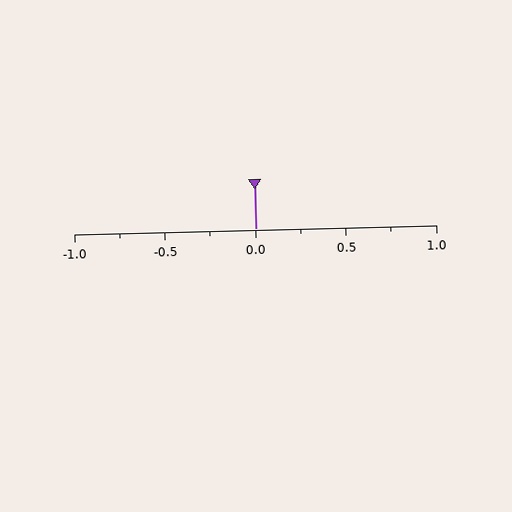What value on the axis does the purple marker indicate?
The marker indicates approximately 0.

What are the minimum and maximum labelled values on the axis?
The axis runs from -1.0 to 1.0.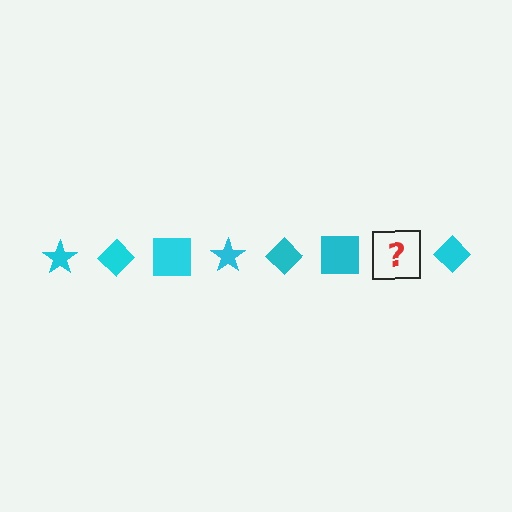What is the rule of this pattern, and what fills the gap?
The rule is that the pattern cycles through star, diamond, square shapes in cyan. The gap should be filled with a cyan star.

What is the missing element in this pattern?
The missing element is a cyan star.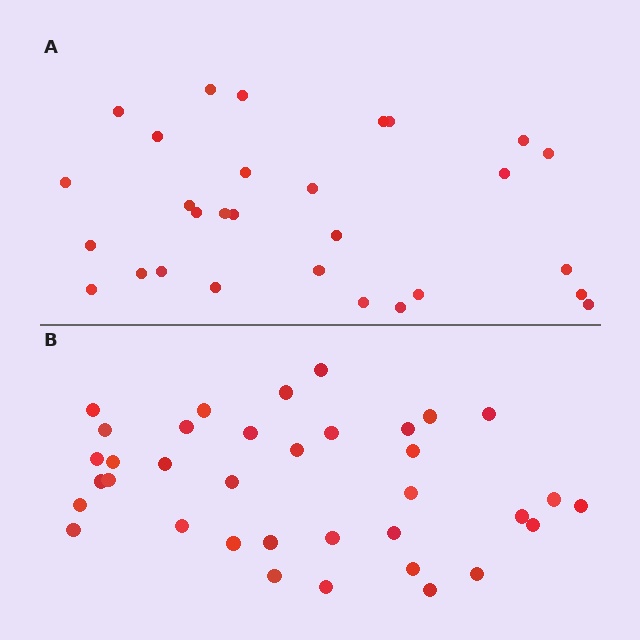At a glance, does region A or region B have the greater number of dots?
Region B (the bottom region) has more dots.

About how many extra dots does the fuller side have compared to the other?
Region B has roughly 8 or so more dots than region A.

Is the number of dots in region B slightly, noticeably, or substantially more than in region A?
Region B has only slightly more — the two regions are fairly close. The ratio is roughly 1.2 to 1.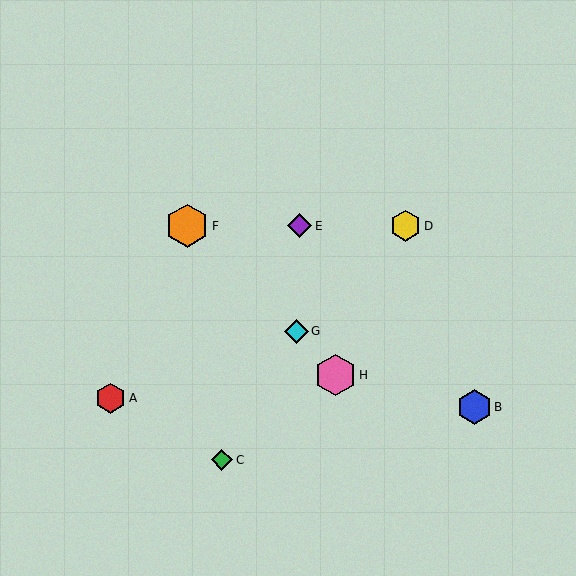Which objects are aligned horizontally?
Objects D, E, F are aligned horizontally.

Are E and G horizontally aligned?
No, E is at y≈226 and G is at y≈331.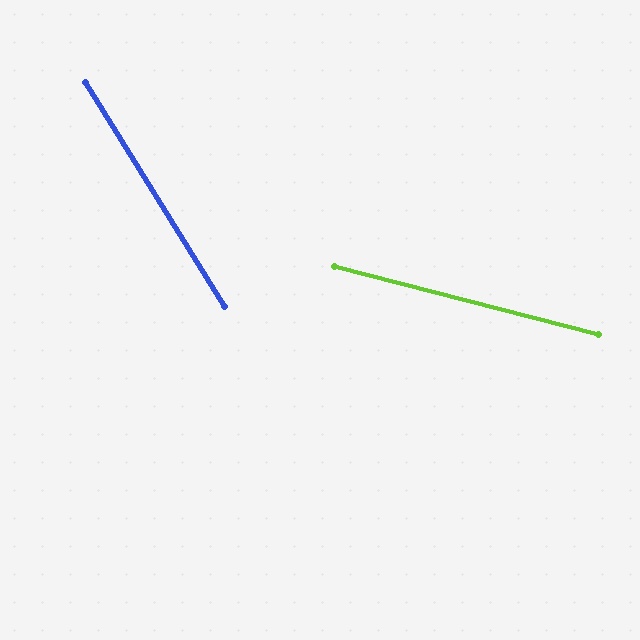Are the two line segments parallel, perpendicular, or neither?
Neither parallel nor perpendicular — they differ by about 44°.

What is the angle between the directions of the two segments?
Approximately 44 degrees.